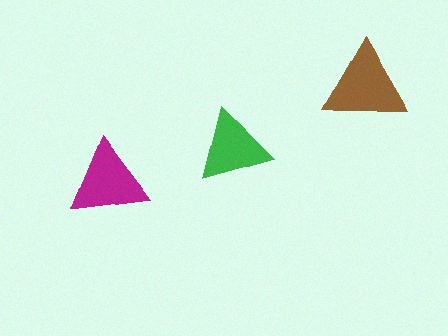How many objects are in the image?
There are 3 objects in the image.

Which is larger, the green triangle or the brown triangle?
The brown one.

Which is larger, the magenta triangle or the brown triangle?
The brown one.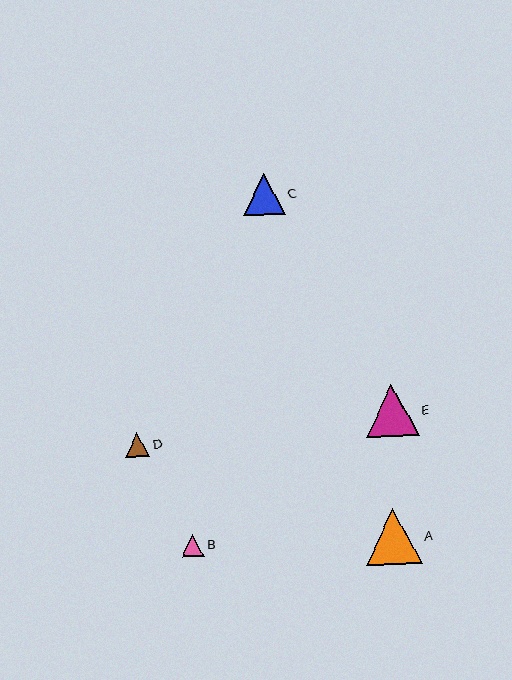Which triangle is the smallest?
Triangle B is the smallest with a size of approximately 22 pixels.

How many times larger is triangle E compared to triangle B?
Triangle E is approximately 2.4 times the size of triangle B.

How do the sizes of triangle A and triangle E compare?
Triangle A and triangle E are approximately the same size.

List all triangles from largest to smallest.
From largest to smallest: A, E, C, D, B.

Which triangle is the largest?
Triangle A is the largest with a size of approximately 56 pixels.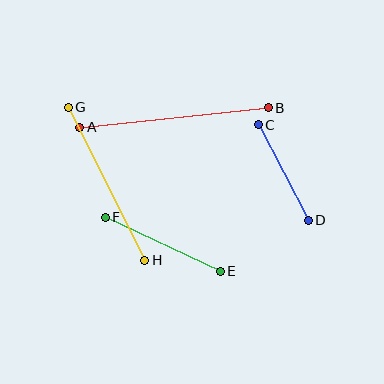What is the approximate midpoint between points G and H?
The midpoint is at approximately (106, 184) pixels.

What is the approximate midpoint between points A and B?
The midpoint is at approximately (174, 118) pixels.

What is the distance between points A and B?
The distance is approximately 189 pixels.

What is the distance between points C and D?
The distance is approximately 108 pixels.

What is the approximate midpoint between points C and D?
The midpoint is at approximately (283, 172) pixels.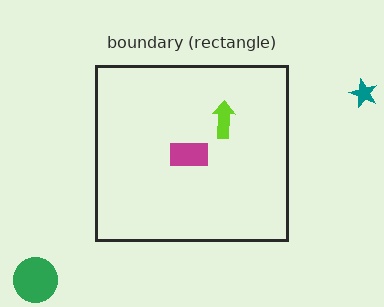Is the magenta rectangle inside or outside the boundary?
Inside.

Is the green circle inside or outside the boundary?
Outside.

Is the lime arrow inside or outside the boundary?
Inside.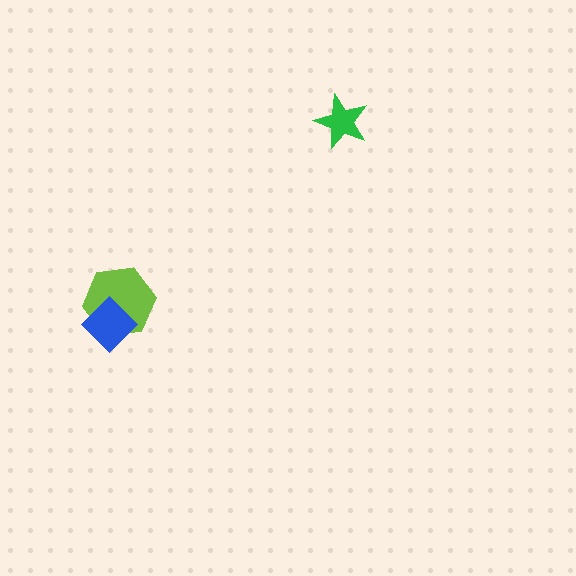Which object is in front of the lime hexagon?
The blue diamond is in front of the lime hexagon.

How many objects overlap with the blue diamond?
1 object overlaps with the blue diamond.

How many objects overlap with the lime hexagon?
1 object overlaps with the lime hexagon.